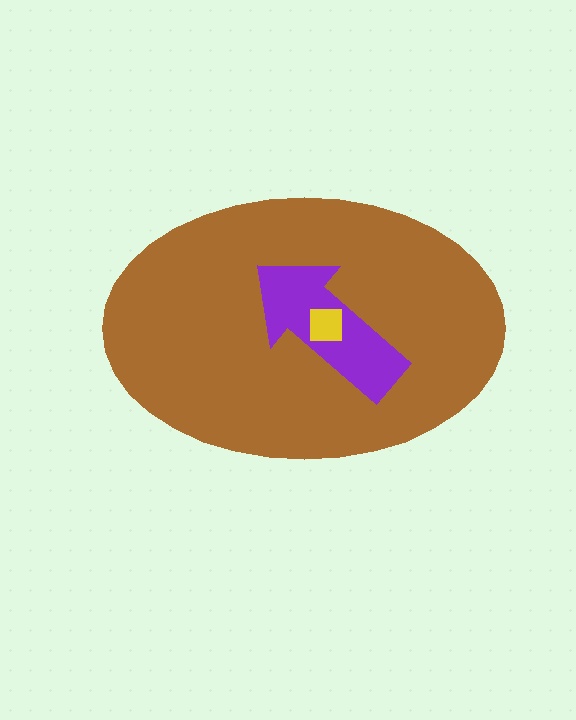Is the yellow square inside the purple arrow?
Yes.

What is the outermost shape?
The brown ellipse.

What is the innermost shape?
The yellow square.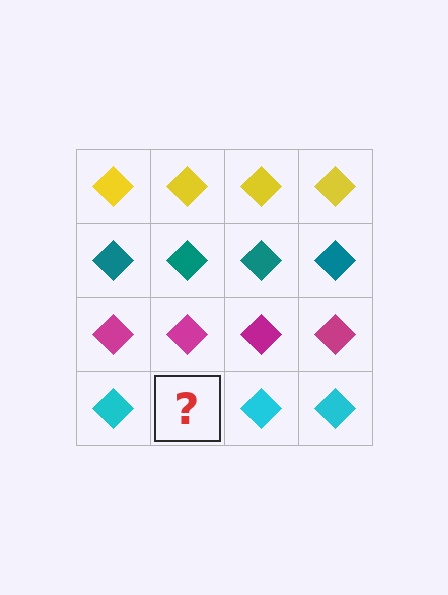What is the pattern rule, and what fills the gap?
The rule is that each row has a consistent color. The gap should be filled with a cyan diamond.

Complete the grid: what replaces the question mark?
The question mark should be replaced with a cyan diamond.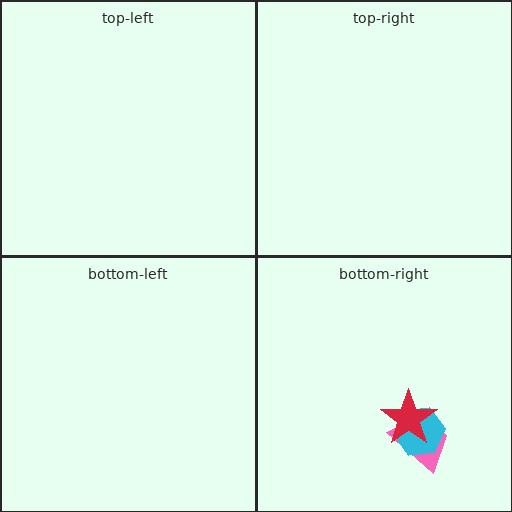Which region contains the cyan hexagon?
The bottom-right region.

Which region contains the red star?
The bottom-right region.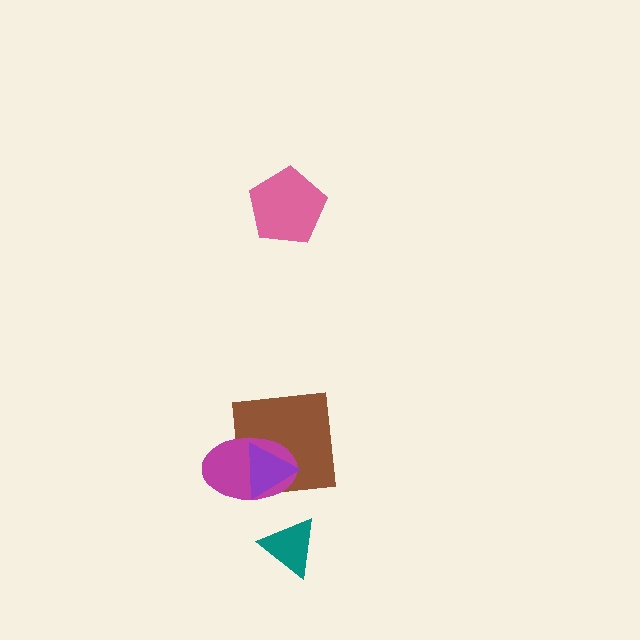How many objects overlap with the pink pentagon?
0 objects overlap with the pink pentagon.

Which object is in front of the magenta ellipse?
The purple triangle is in front of the magenta ellipse.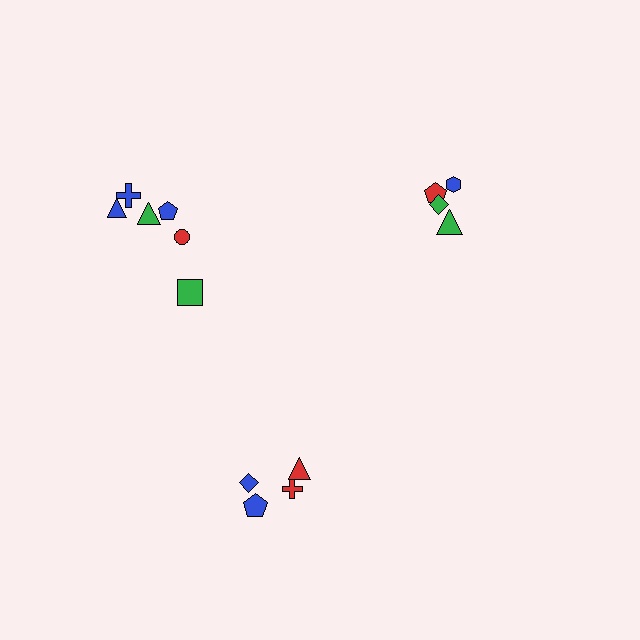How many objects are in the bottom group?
There are 4 objects.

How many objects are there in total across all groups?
There are 14 objects.